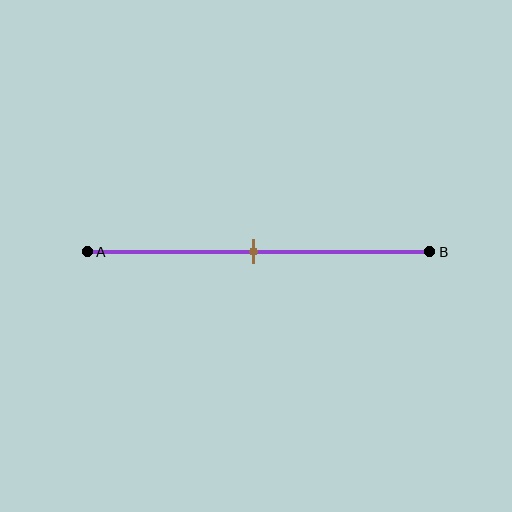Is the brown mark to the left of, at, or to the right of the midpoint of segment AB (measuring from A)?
The brown mark is approximately at the midpoint of segment AB.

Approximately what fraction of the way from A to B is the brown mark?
The brown mark is approximately 50% of the way from A to B.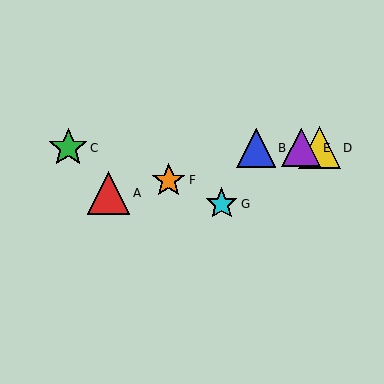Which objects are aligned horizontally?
Objects B, C, D, E are aligned horizontally.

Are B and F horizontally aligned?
No, B is at y≈148 and F is at y≈180.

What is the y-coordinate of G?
Object G is at y≈204.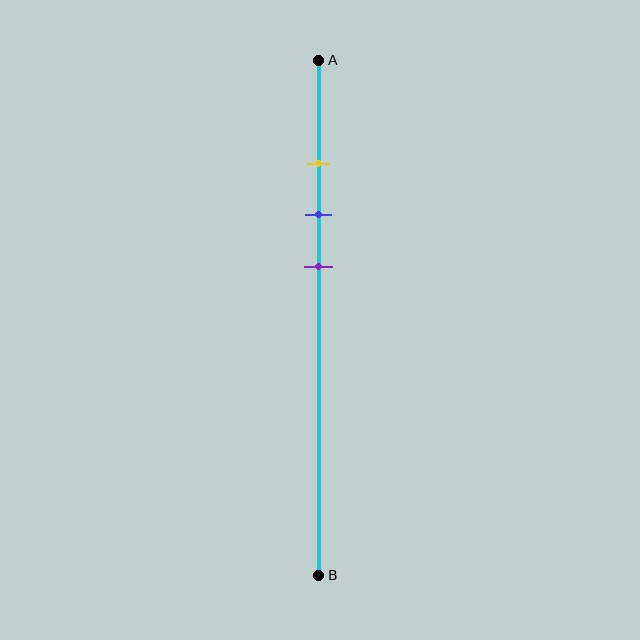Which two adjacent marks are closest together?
The yellow and blue marks are the closest adjacent pair.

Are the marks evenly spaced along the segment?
Yes, the marks are approximately evenly spaced.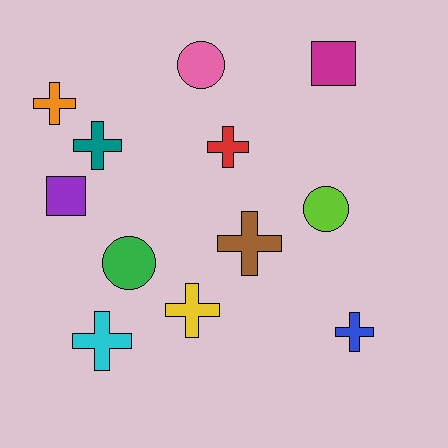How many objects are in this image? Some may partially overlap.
There are 12 objects.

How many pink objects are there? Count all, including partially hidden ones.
There is 1 pink object.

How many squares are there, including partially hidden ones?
There are 2 squares.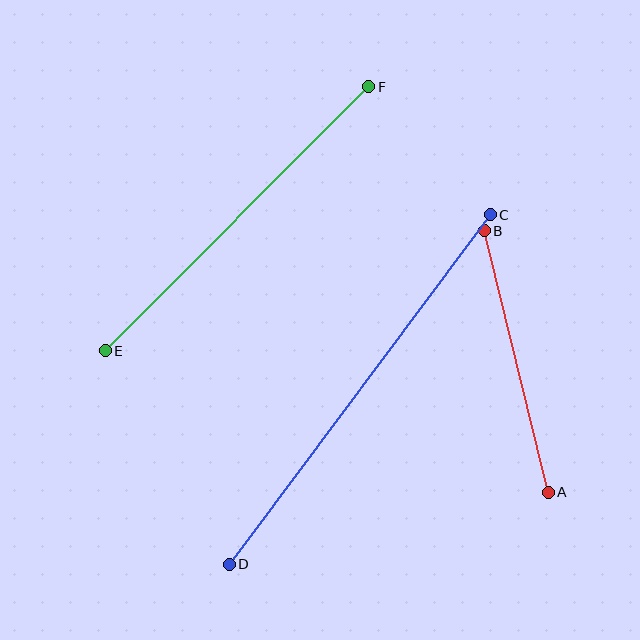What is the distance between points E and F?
The distance is approximately 373 pixels.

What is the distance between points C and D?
The distance is approximately 436 pixels.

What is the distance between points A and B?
The distance is approximately 269 pixels.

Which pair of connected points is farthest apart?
Points C and D are farthest apart.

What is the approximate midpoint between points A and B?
The midpoint is at approximately (516, 361) pixels.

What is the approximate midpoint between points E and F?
The midpoint is at approximately (237, 219) pixels.